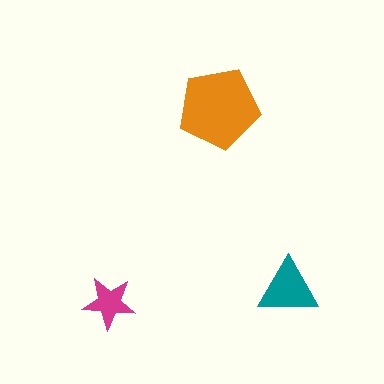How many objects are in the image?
There are 3 objects in the image.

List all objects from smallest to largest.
The magenta star, the teal triangle, the orange pentagon.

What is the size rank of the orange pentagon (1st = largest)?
1st.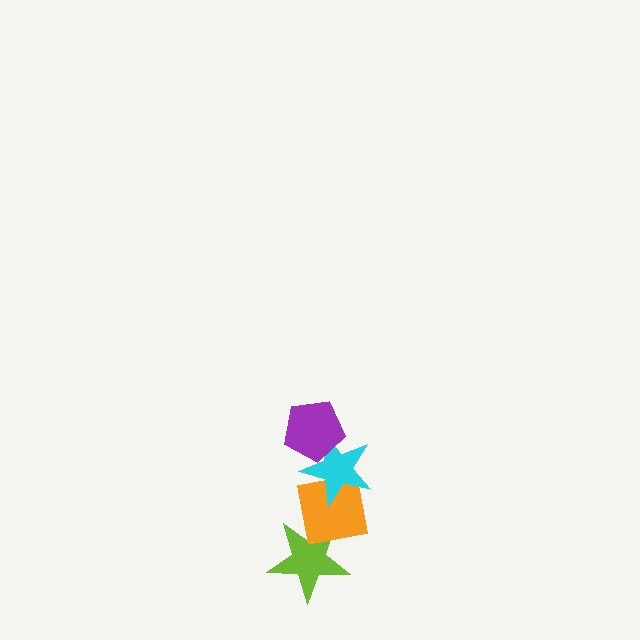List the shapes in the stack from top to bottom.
From top to bottom: the purple pentagon, the cyan star, the orange square, the lime star.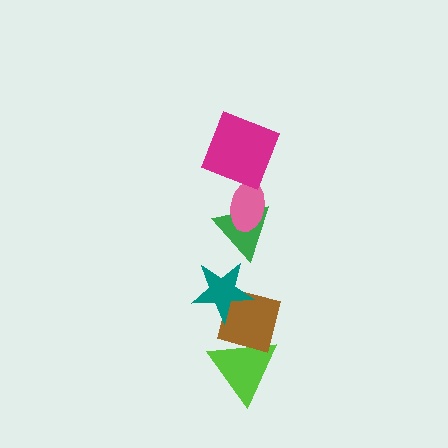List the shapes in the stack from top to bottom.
From top to bottom: the magenta square, the pink ellipse, the green triangle, the teal star, the brown square, the lime triangle.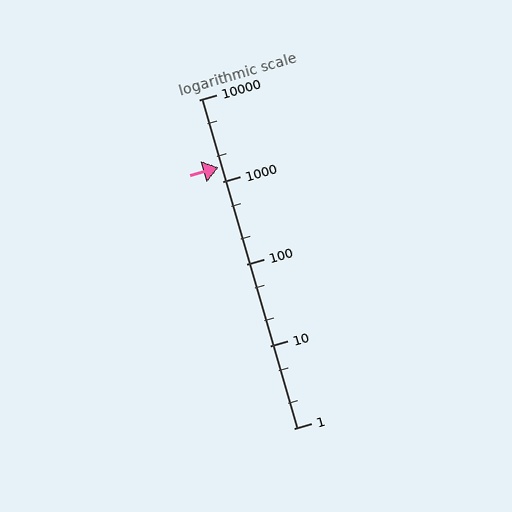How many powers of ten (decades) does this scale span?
The scale spans 4 decades, from 1 to 10000.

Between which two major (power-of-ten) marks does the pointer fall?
The pointer is between 1000 and 10000.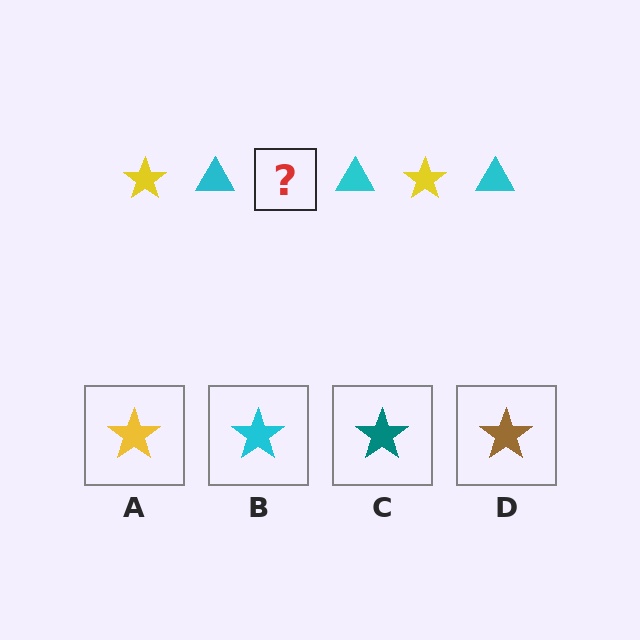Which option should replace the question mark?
Option A.